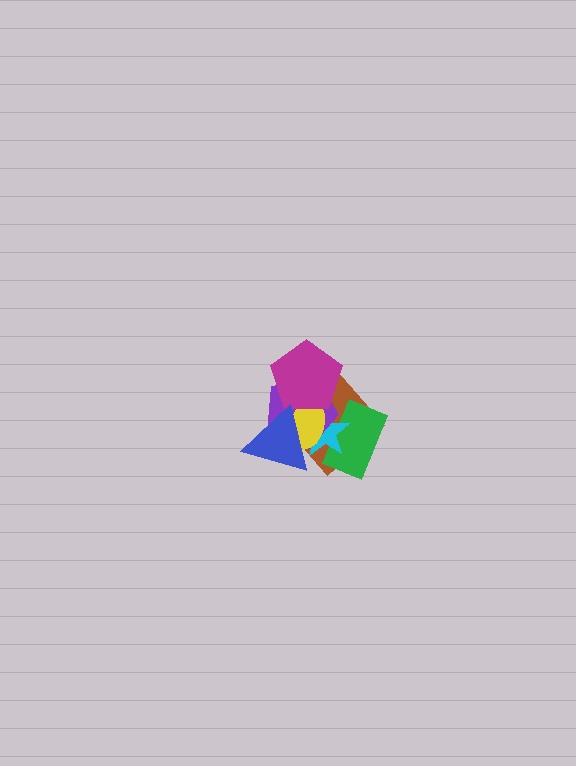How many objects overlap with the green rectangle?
4 objects overlap with the green rectangle.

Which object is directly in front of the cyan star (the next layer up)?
The purple pentagon is directly in front of the cyan star.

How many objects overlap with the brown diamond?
6 objects overlap with the brown diamond.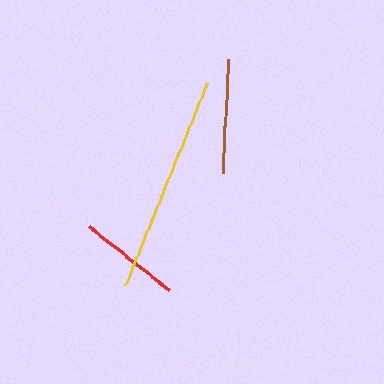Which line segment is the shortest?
The red line is the shortest at approximately 103 pixels.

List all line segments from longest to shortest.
From longest to shortest: yellow, brown, red.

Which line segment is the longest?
The yellow line is the longest at approximately 218 pixels.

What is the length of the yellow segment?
The yellow segment is approximately 218 pixels long.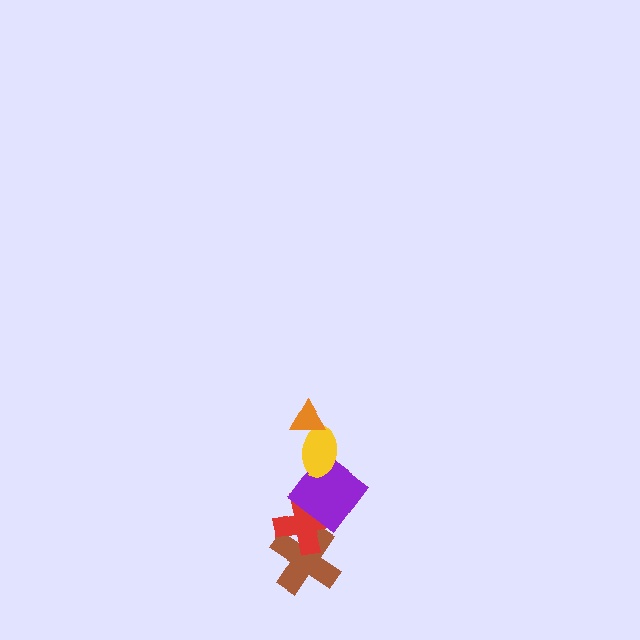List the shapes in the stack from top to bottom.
From top to bottom: the orange triangle, the yellow ellipse, the purple diamond, the red cross, the brown cross.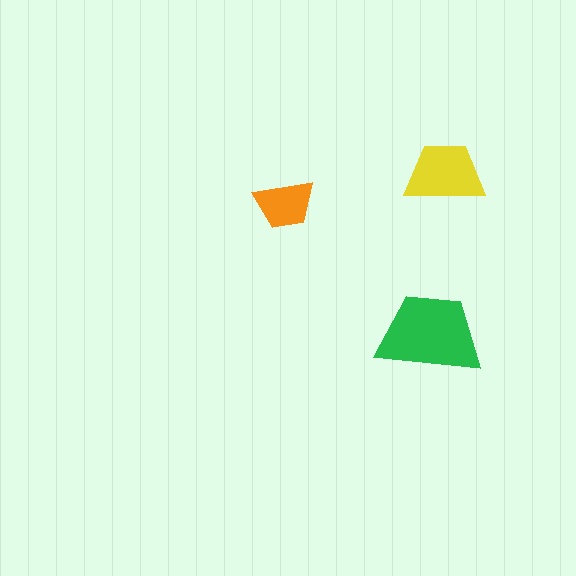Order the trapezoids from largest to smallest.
the green one, the yellow one, the orange one.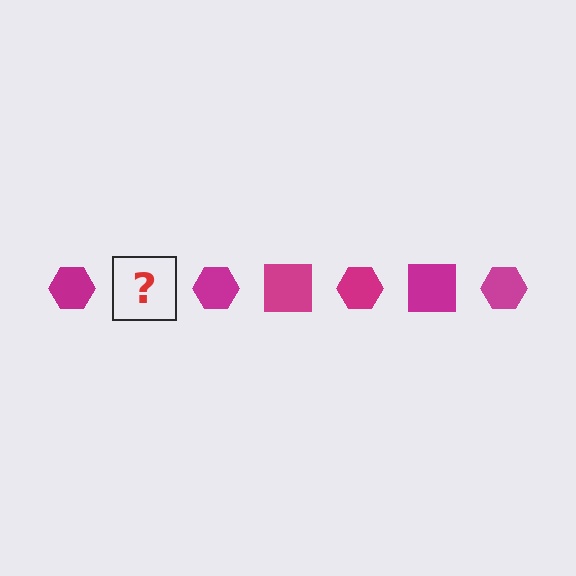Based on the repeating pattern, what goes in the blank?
The blank should be a magenta square.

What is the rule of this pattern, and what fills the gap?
The rule is that the pattern cycles through hexagon, square shapes in magenta. The gap should be filled with a magenta square.